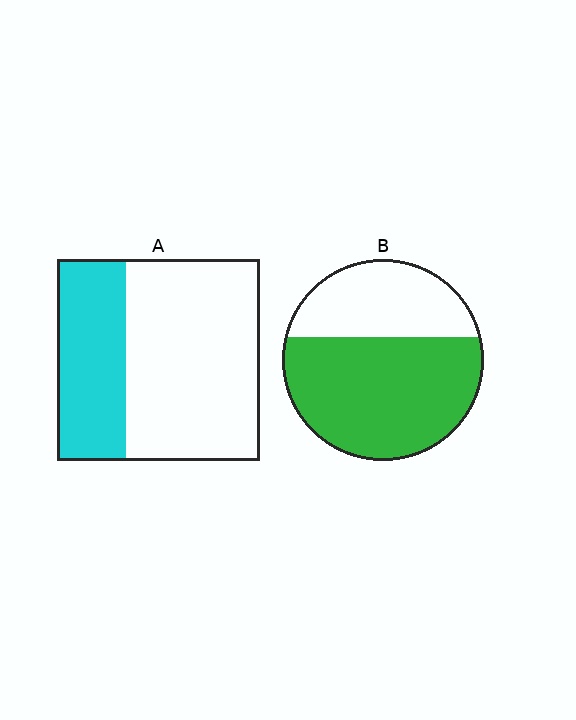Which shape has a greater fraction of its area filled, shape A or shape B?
Shape B.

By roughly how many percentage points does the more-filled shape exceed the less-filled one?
By roughly 30 percentage points (B over A).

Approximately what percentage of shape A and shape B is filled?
A is approximately 35% and B is approximately 65%.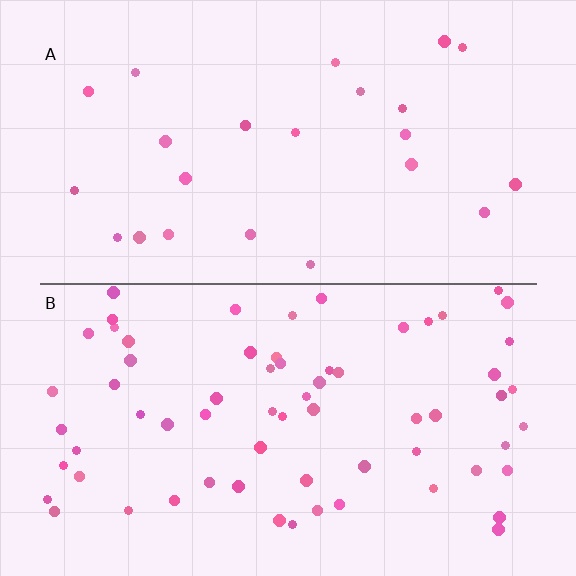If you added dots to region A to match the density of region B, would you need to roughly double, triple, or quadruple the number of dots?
Approximately triple.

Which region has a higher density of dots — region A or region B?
B (the bottom).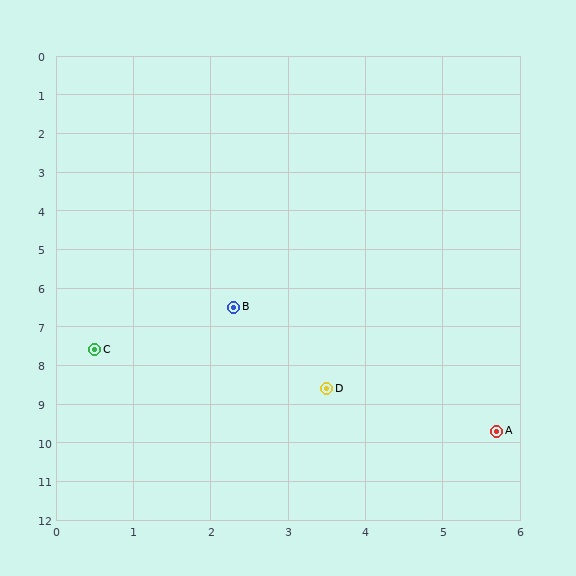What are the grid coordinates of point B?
Point B is at approximately (2.3, 6.5).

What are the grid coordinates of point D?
Point D is at approximately (3.5, 8.6).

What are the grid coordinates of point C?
Point C is at approximately (0.5, 7.6).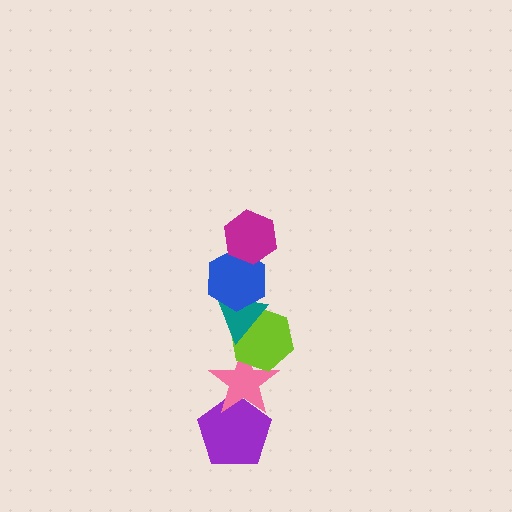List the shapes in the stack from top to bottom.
From top to bottom: the magenta hexagon, the blue hexagon, the teal triangle, the lime hexagon, the pink star, the purple pentagon.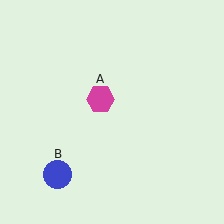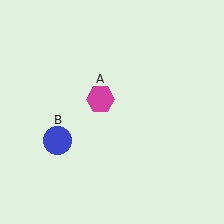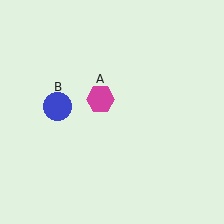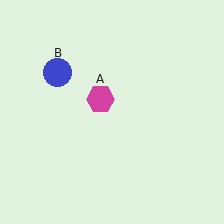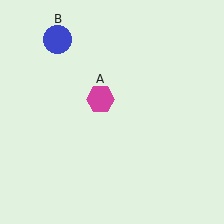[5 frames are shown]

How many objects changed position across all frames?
1 object changed position: blue circle (object B).